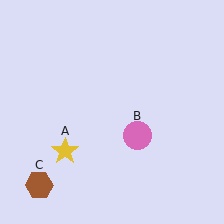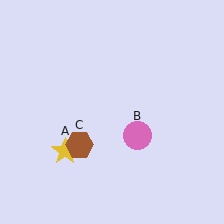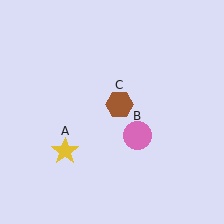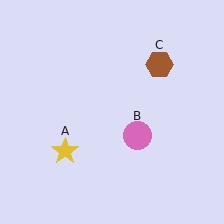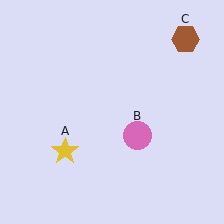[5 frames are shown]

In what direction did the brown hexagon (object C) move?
The brown hexagon (object C) moved up and to the right.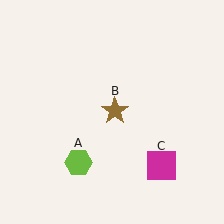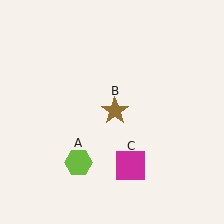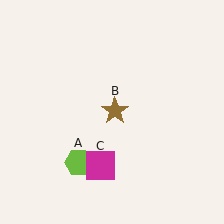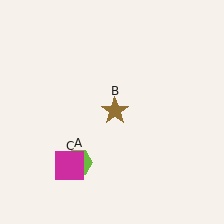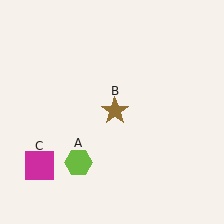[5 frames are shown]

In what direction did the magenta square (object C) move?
The magenta square (object C) moved left.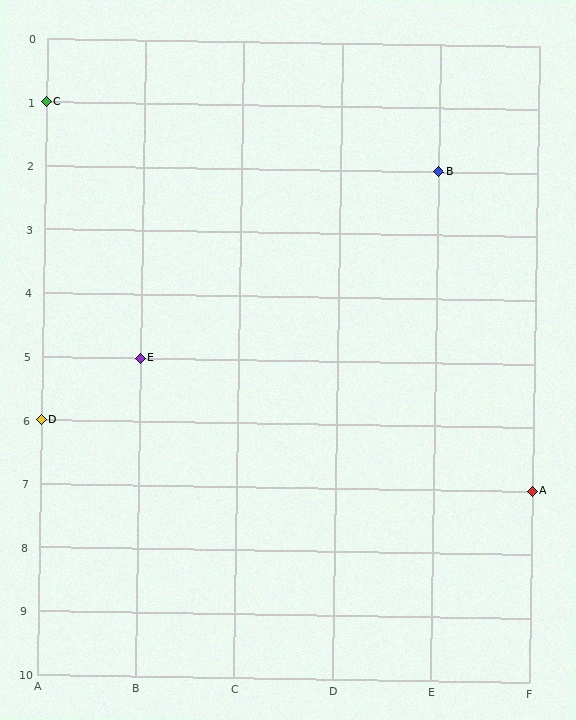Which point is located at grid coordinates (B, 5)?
Point E is at (B, 5).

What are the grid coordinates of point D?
Point D is at grid coordinates (A, 6).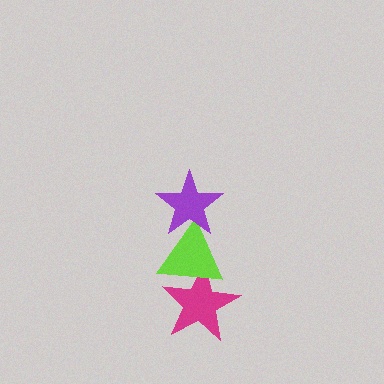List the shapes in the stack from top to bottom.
From top to bottom: the purple star, the lime triangle, the magenta star.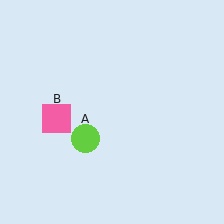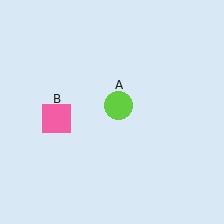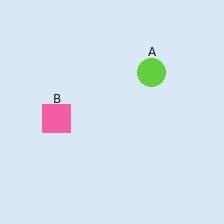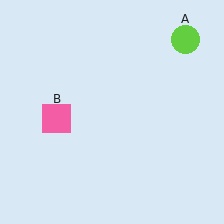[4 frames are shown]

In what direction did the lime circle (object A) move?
The lime circle (object A) moved up and to the right.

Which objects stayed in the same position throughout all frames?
Pink square (object B) remained stationary.